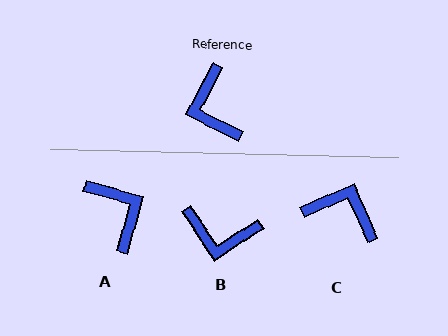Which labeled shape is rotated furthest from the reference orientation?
A, about 168 degrees away.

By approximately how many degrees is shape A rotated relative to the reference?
Approximately 168 degrees clockwise.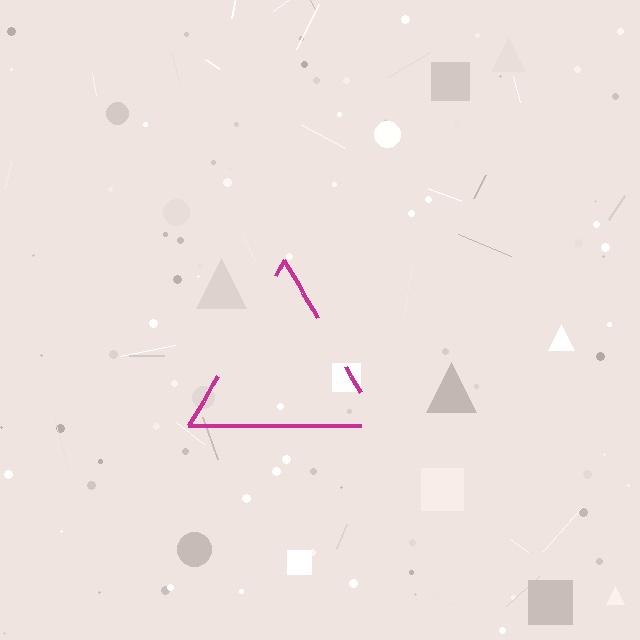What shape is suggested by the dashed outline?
The dashed outline suggests a triangle.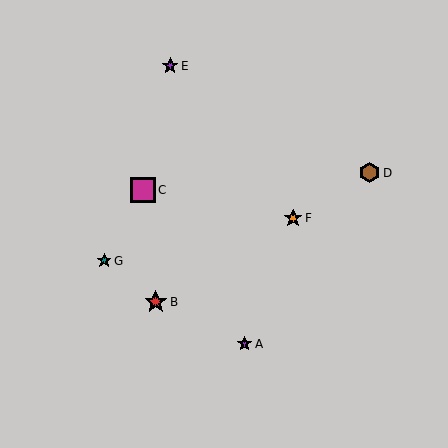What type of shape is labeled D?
Shape D is a brown hexagon.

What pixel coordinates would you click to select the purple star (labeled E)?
Click at (170, 66) to select the purple star E.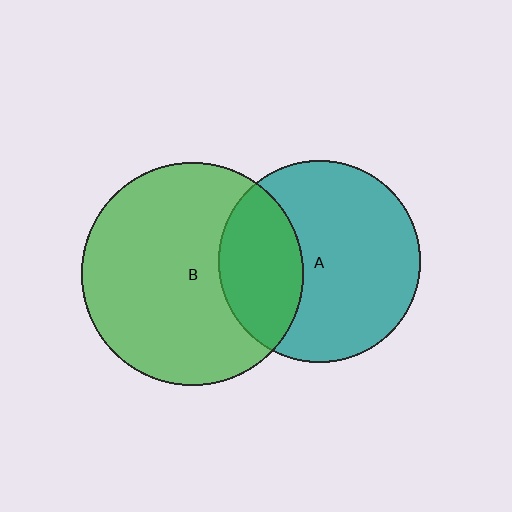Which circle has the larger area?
Circle B (green).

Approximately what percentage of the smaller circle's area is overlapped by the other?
Approximately 30%.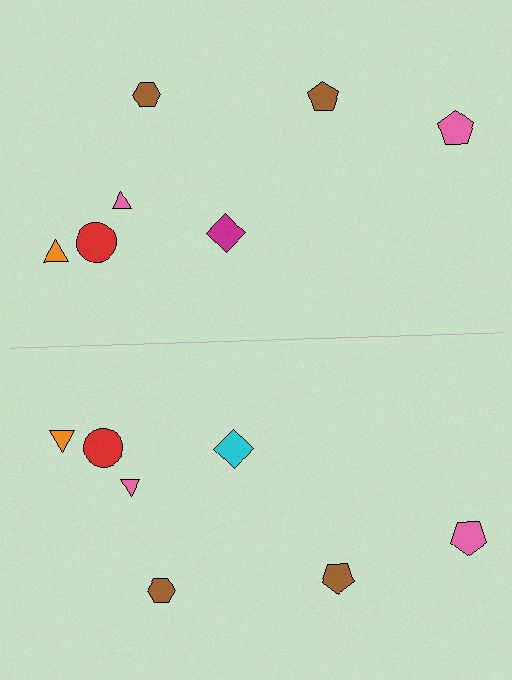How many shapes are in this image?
There are 14 shapes in this image.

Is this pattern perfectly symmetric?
No, the pattern is not perfectly symmetric. The cyan diamond on the bottom side breaks the symmetry — its mirror counterpart is magenta.